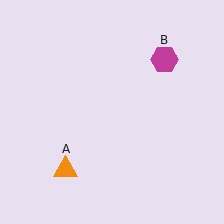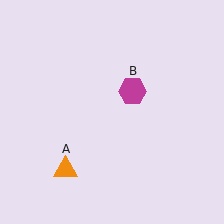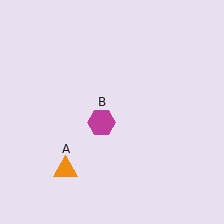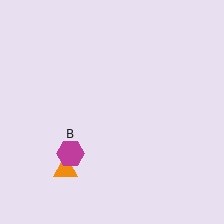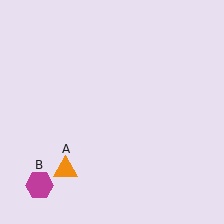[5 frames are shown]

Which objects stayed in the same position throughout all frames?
Orange triangle (object A) remained stationary.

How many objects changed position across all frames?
1 object changed position: magenta hexagon (object B).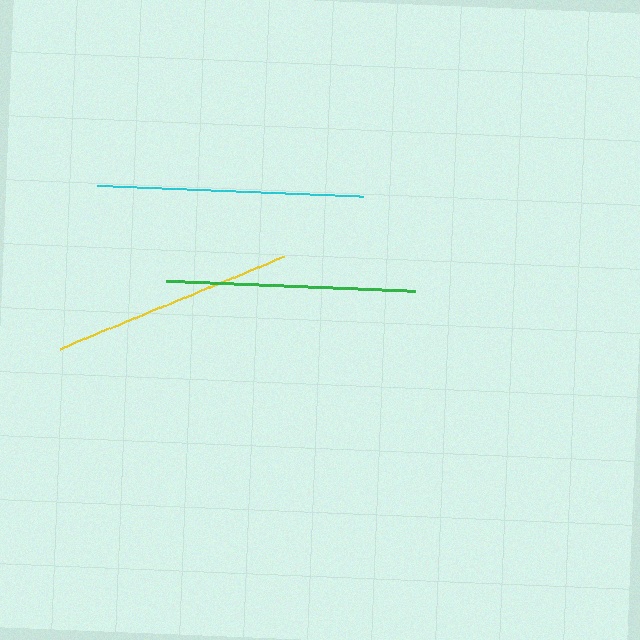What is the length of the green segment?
The green segment is approximately 250 pixels long.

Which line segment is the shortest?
The yellow line is the shortest at approximately 242 pixels.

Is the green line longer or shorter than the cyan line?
The cyan line is longer than the green line.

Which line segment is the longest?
The cyan line is the longest at approximately 266 pixels.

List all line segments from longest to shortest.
From longest to shortest: cyan, green, yellow.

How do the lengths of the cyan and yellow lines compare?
The cyan and yellow lines are approximately the same length.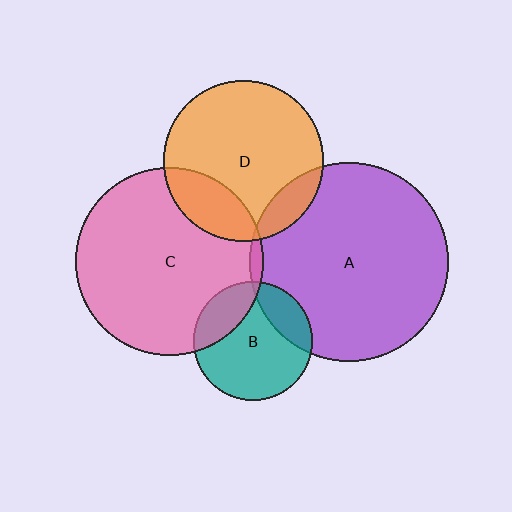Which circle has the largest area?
Circle A (purple).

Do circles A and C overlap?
Yes.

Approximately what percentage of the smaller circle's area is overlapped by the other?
Approximately 5%.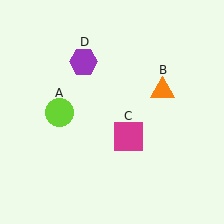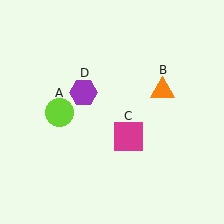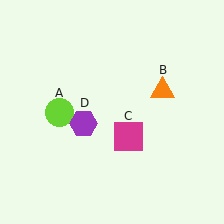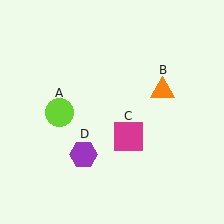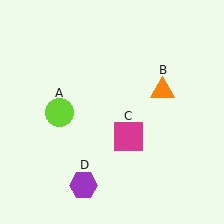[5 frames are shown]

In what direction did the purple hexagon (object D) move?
The purple hexagon (object D) moved down.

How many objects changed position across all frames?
1 object changed position: purple hexagon (object D).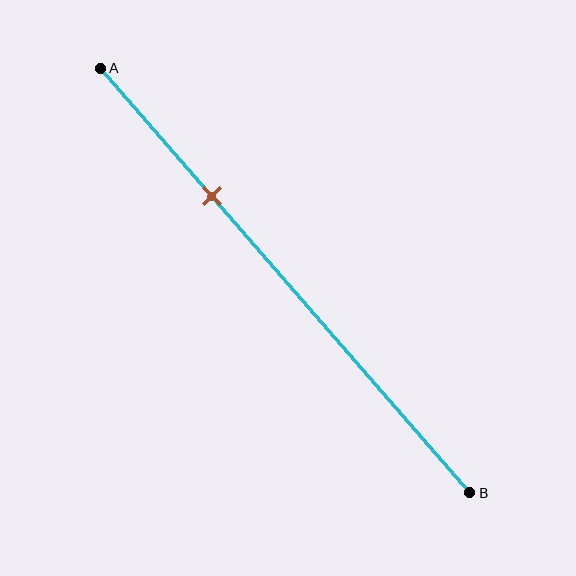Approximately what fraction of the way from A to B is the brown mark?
The brown mark is approximately 30% of the way from A to B.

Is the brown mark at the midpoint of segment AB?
No, the mark is at about 30% from A, not at the 50% midpoint.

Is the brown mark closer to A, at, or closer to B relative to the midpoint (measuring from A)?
The brown mark is closer to point A than the midpoint of segment AB.